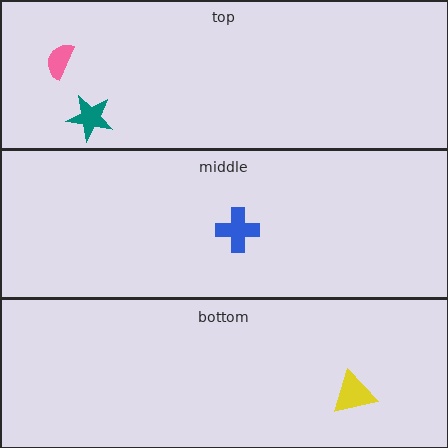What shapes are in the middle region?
The blue cross.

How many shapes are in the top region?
2.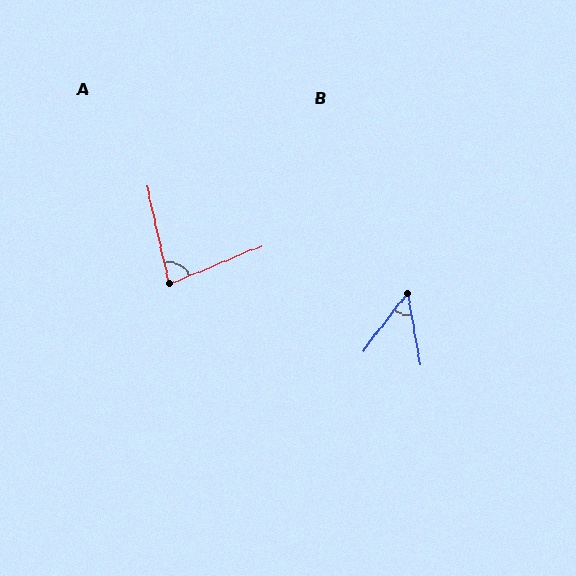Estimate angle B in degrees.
Approximately 47 degrees.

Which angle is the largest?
A, at approximately 80 degrees.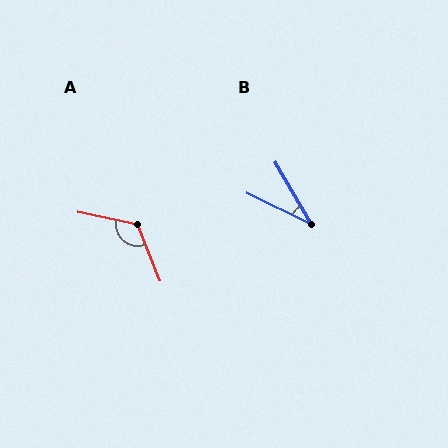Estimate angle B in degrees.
Approximately 33 degrees.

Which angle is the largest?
A, at approximately 124 degrees.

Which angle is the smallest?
B, at approximately 33 degrees.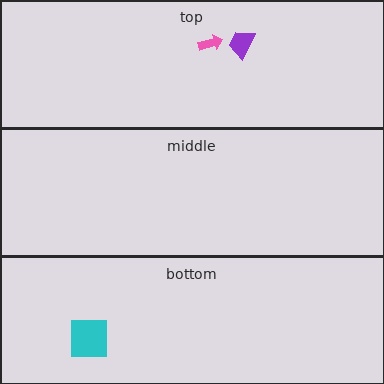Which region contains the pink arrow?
The top region.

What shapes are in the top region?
The pink arrow, the purple trapezoid.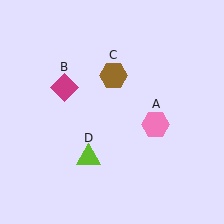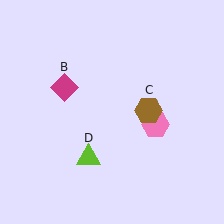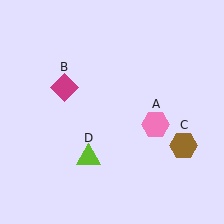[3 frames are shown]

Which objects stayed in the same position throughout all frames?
Pink hexagon (object A) and magenta diamond (object B) and lime triangle (object D) remained stationary.